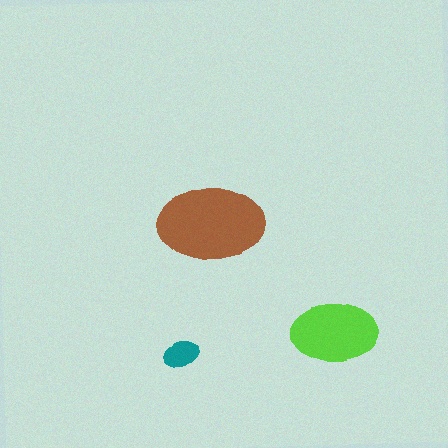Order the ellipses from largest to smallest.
the brown one, the lime one, the teal one.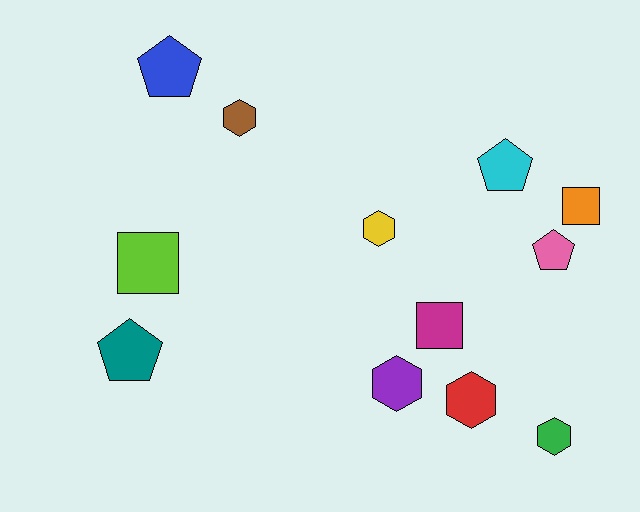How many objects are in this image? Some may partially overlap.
There are 12 objects.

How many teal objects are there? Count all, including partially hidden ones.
There is 1 teal object.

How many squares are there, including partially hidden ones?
There are 3 squares.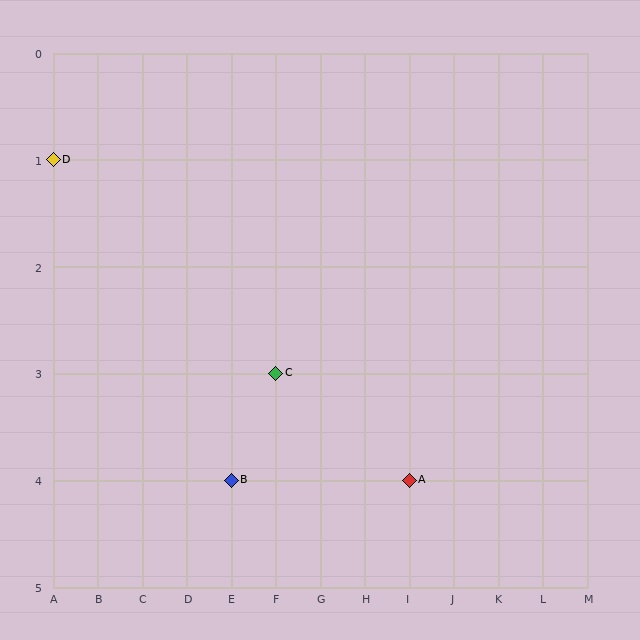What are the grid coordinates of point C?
Point C is at grid coordinates (F, 3).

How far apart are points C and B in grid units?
Points C and B are 1 column and 1 row apart (about 1.4 grid units diagonally).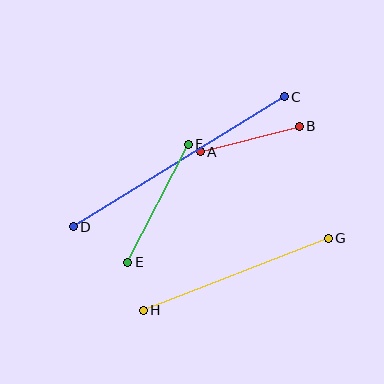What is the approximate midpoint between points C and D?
The midpoint is at approximately (179, 162) pixels.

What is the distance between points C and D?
The distance is approximately 248 pixels.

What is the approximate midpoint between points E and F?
The midpoint is at approximately (158, 203) pixels.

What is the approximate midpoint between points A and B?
The midpoint is at approximately (250, 139) pixels.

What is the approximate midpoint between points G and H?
The midpoint is at approximately (236, 274) pixels.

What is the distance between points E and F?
The distance is approximately 133 pixels.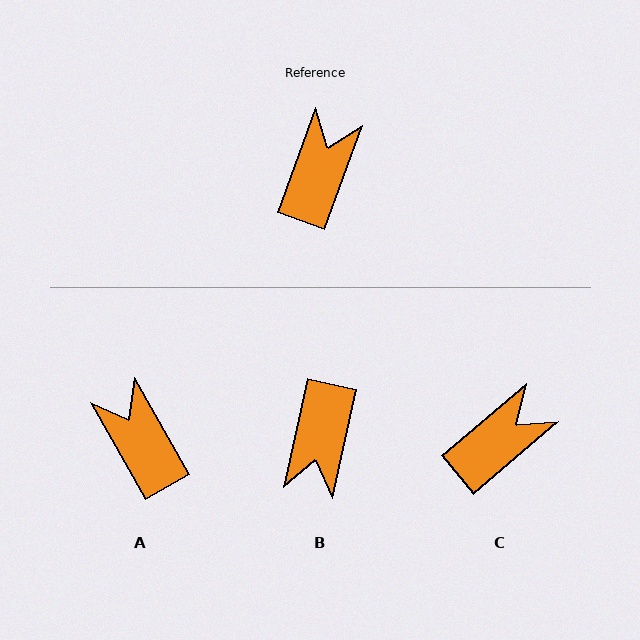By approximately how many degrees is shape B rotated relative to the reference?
Approximately 173 degrees clockwise.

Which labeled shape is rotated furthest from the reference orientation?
B, about 173 degrees away.